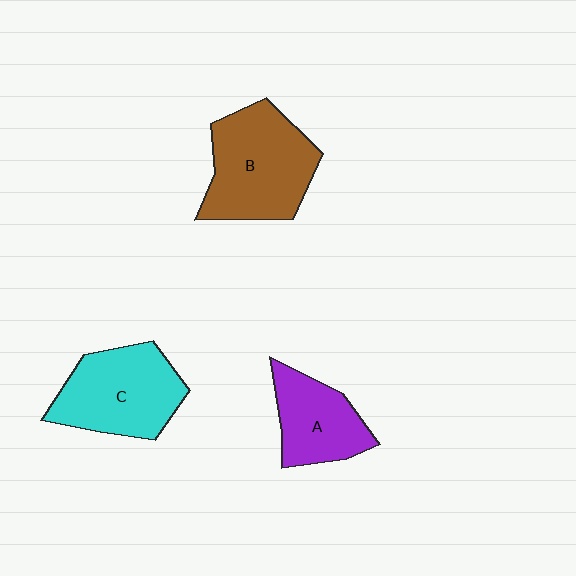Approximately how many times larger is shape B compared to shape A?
Approximately 1.5 times.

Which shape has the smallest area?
Shape A (purple).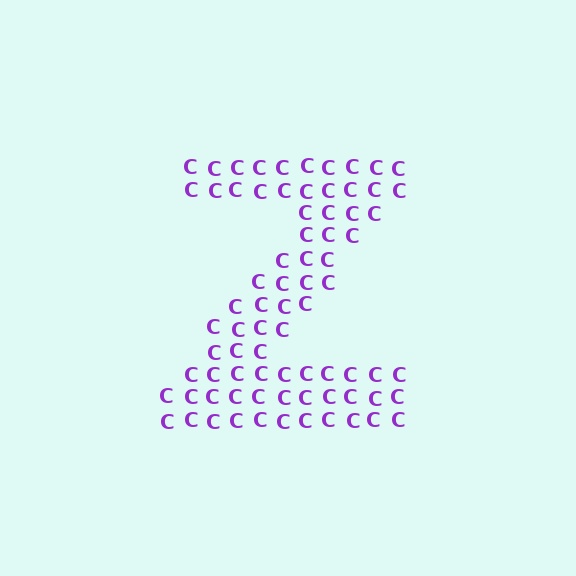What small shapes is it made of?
It is made of small letter C's.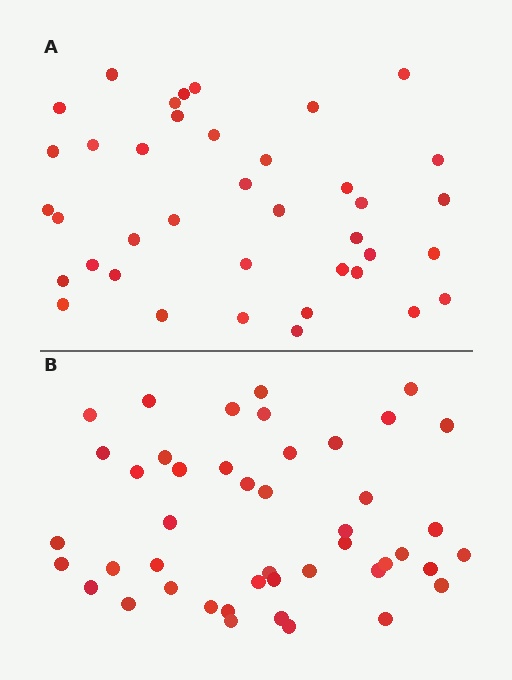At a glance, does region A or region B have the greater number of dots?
Region B (the bottom region) has more dots.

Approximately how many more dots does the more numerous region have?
Region B has about 6 more dots than region A.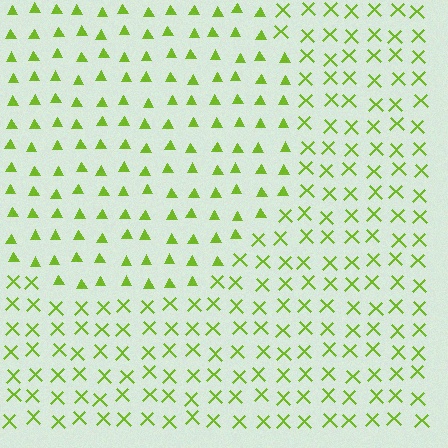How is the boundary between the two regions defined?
The boundary is defined by a change in element shape: triangles inside vs. X marks outside. All elements share the same color and spacing.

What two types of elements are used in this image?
The image uses triangles inside the circle region and X marks outside it.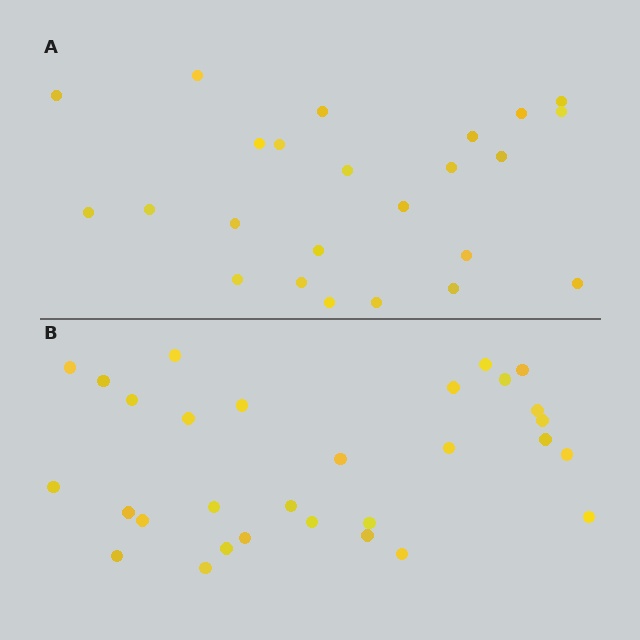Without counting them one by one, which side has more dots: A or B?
Region B (the bottom region) has more dots.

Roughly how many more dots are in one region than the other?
Region B has about 6 more dots than region A.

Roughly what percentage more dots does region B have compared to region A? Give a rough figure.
About 25% more.